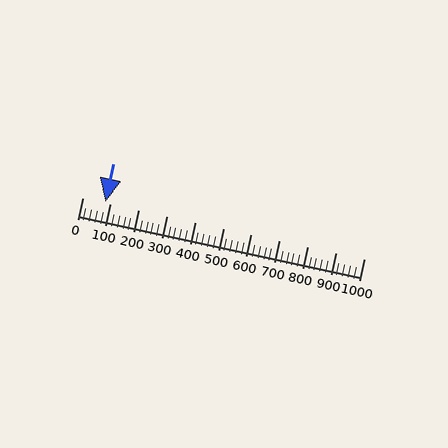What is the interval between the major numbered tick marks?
The major tick marks are spaced 100 units apart.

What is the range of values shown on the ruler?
The ruler shows values from 0 to 1000.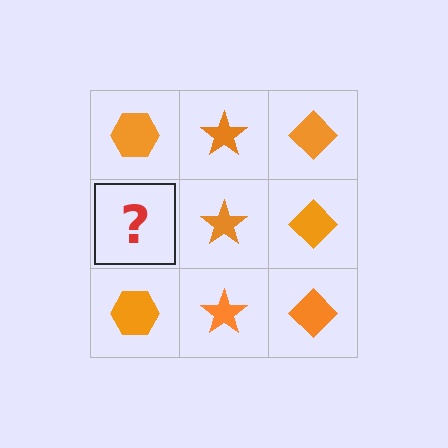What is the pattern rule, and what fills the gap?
The rule is that each column has a consistent shape. The gap should be filled with an orange hexagon.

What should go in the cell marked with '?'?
The missing cell should contain an orange hexagon.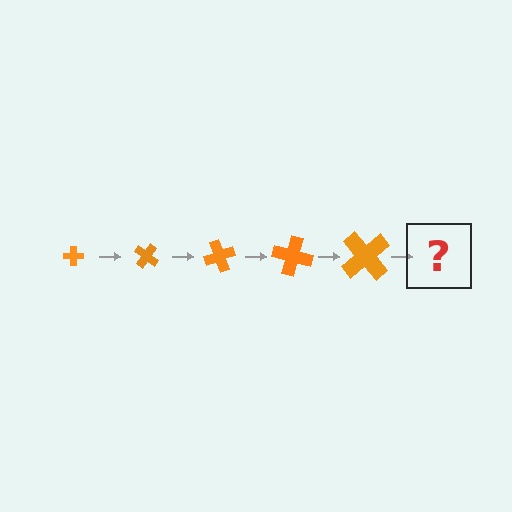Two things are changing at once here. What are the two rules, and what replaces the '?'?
The two rules are that the cross grows larger each step and it rotates 35 degrees each step. The '?' should be a cross, larger than the previous one and rotated 175 degrees from the start.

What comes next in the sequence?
The next element should be a cross, larger than the previous one and rotated 175 degrees from the start.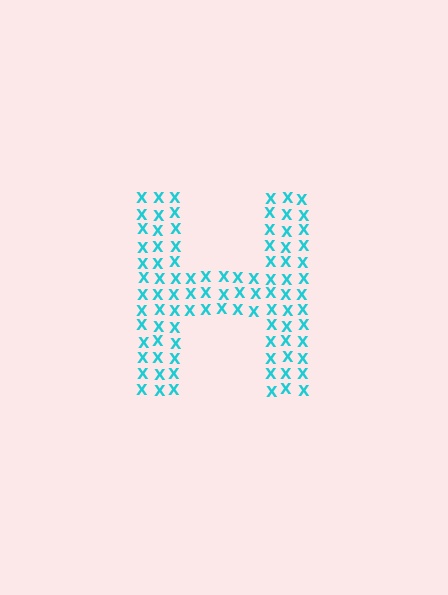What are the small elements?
The small elements are letter X's.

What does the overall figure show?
The overall figure shows the letter H.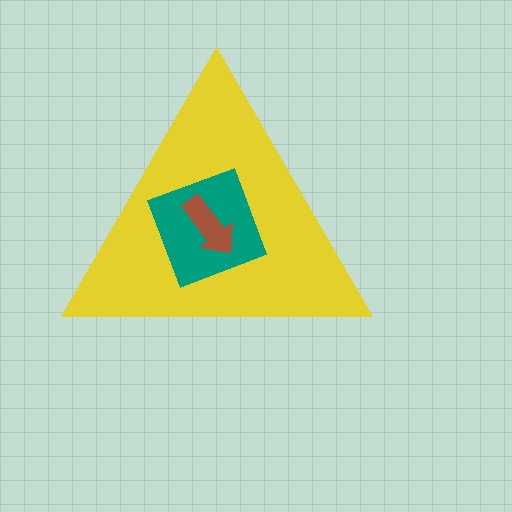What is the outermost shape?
The yellow triangle.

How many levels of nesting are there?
3.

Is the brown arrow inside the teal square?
Yes.